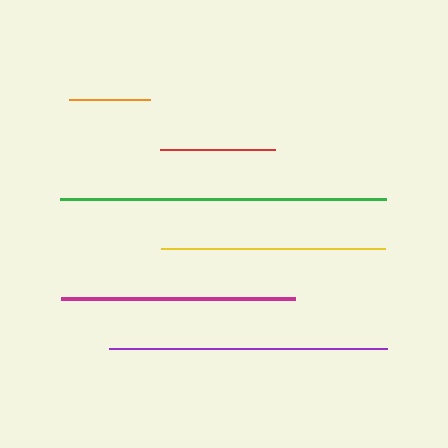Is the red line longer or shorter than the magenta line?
The magenta line is longer than the red line.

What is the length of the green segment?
The green segment is approximately 326 pixels long.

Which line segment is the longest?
The green line is the longest at approximately 326 pixels.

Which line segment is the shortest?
The orange line is the shortest at approximately 81 pixels.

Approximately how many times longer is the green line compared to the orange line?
The green line is approximately 4.0 times the length of the orange line.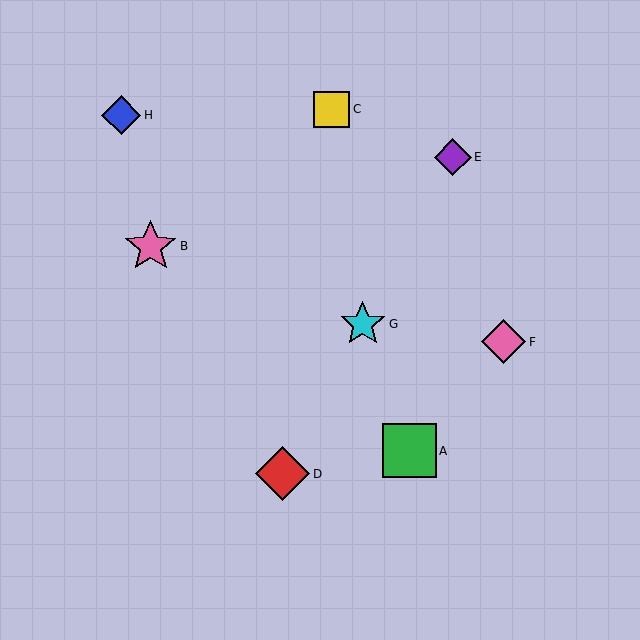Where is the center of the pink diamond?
The center of the pink diamond is at (504, 342).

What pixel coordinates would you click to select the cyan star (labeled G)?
Click at (363, 324) to select the cyan star G.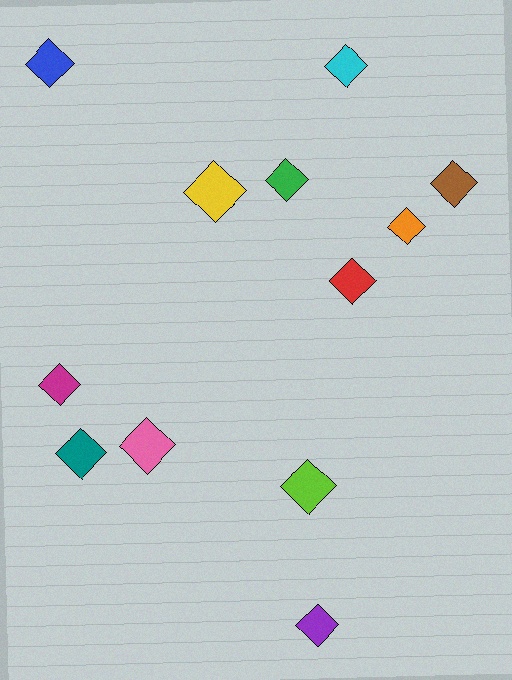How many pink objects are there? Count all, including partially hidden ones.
There is 1 pink object.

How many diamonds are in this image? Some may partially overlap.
There are 12 diamonds.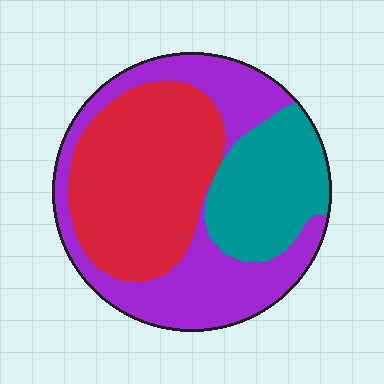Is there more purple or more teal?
Purple.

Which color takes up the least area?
Teal, at roughly 25%.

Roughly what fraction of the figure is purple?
Purple covers 39% of the figure.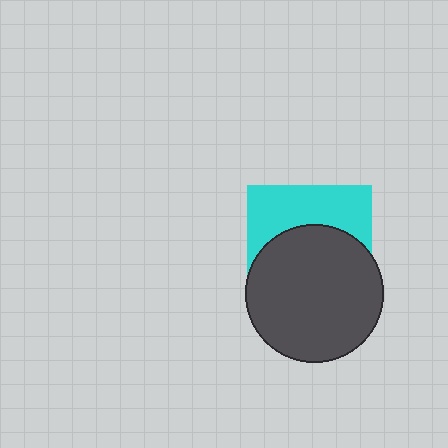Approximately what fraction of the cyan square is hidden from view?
Roughly 60% of the cyan square is hidden behind the dark gray circle.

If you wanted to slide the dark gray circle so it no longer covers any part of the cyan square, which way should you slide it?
Slide it down — that is the most direct way to separate the two shapes.